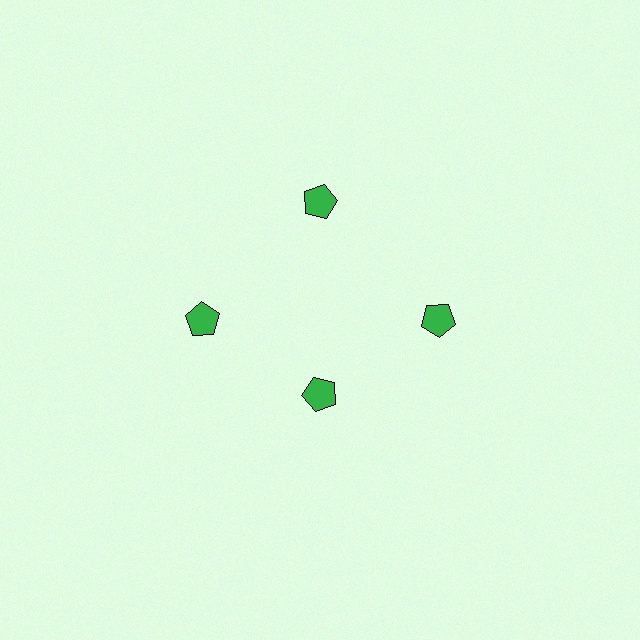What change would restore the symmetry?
The symmetry would be restored by moving it outward, back onto the ring so that all 4 pentagons sit at equal angles and equal distance from the center.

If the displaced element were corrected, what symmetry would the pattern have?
It would have 4-fold rotational symmetry — the pattern would map onto itself every 90 degrees.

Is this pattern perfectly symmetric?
No. The 4 green pentagons are arranged in a ring, but one element near the 6 o'clock position is pulled inward toward the center, breaking the 4-fold rotational symmetry.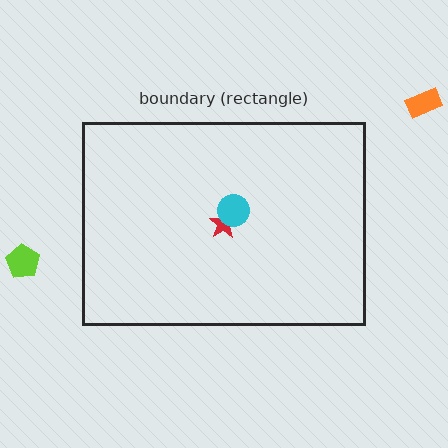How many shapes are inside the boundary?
2 inside, 2 outside.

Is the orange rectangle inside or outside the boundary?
Outside.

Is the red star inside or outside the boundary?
Inside.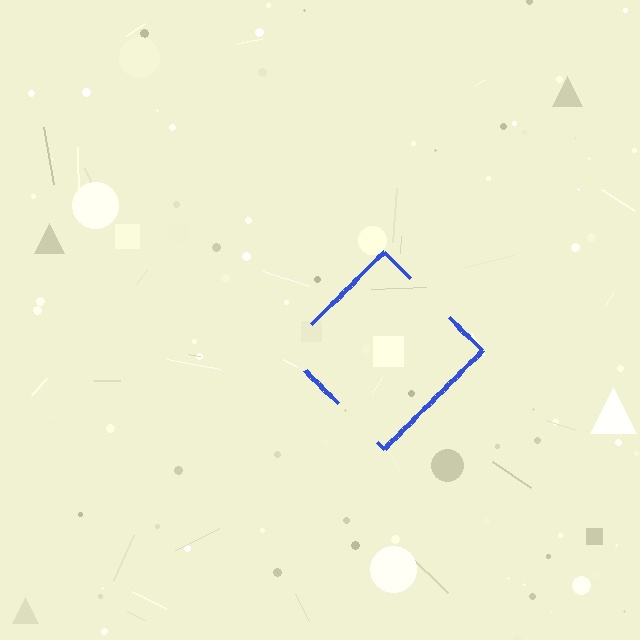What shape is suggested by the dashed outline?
The dashed outline suggests a diamond.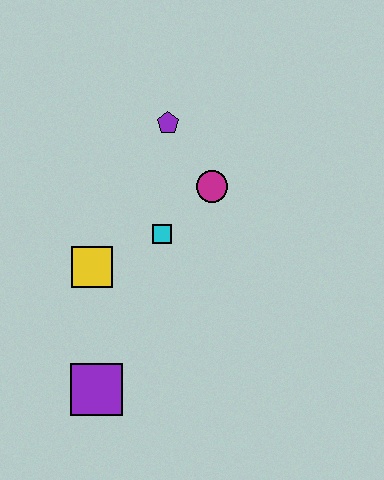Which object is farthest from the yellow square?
The purple pentagon is farthest from the yellow square.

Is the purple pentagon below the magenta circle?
No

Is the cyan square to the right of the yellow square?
Yes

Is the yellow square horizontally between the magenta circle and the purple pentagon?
No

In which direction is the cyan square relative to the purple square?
The cyan square is above the purple square.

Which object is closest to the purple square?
The yellow square is closest to the purple square.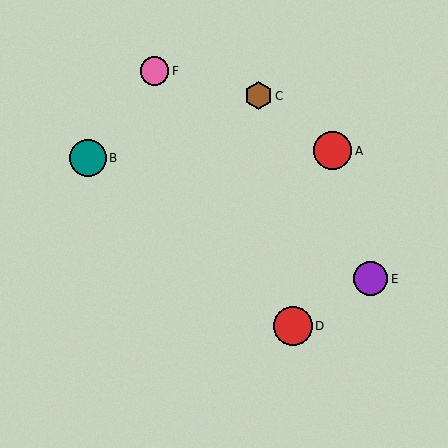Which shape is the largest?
The red circle (labeled D) is the largest.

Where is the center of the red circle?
The center of the red circle is at (333, 151).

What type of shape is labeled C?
Shape C is a brown hexagon.